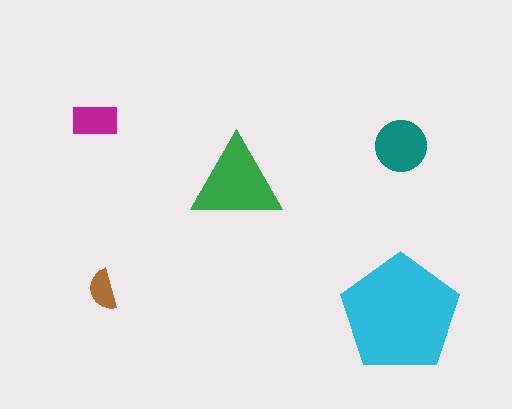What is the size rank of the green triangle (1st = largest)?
2nd.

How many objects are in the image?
There are 5 objects in the image.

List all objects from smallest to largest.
The brown semicircle, the magenta rectangle, the teal circle, the green triangle, the cyan pentagon.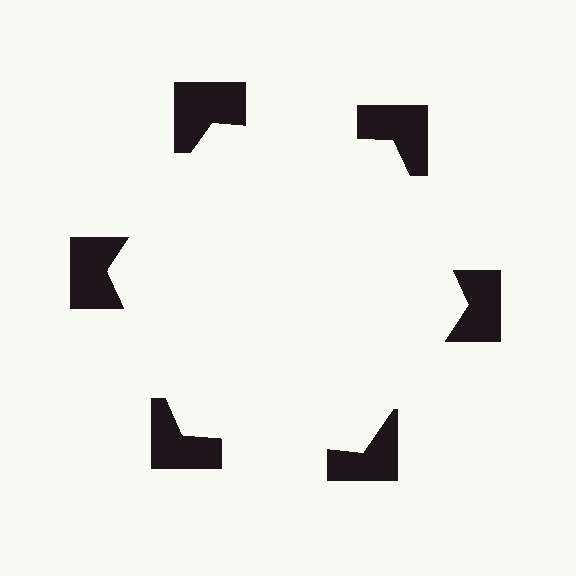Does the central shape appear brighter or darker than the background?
It typically appears slightly brighter than the background, even though no actual brightness change is drawn.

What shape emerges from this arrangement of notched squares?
An illusory hexagon — its edges are inferred from the aligned wedge cuts in the notched squares, not physically drawn.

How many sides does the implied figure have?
6 sides.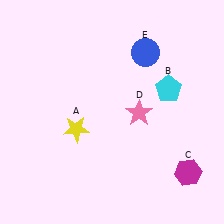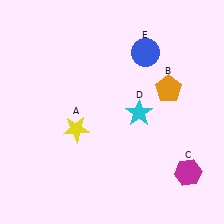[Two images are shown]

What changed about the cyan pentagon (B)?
In Image 1, B is cyan. In Image 2, it changed to orange.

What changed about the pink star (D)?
In Image 1, D is pink. In Image 2, it changed to cyan.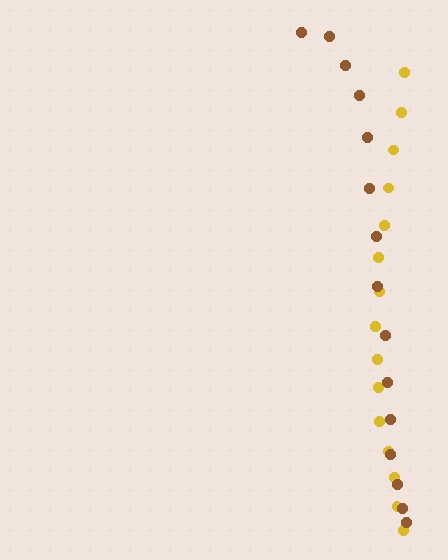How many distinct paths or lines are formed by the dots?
There are 2 distinct paths.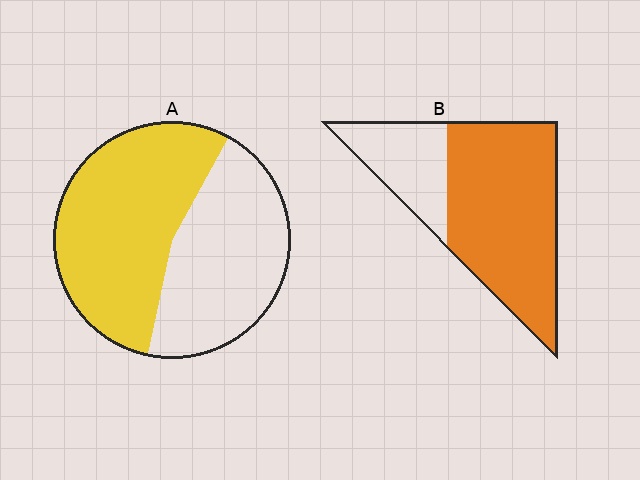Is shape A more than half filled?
Yes.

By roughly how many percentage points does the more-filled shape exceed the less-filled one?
By roughly 15 percentage points (B over A).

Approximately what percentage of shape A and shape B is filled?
A is approximately 55% and B is approximately 70%.